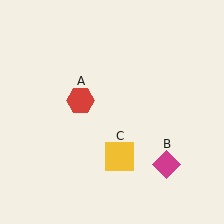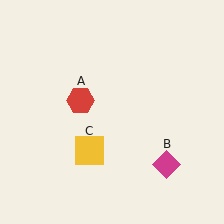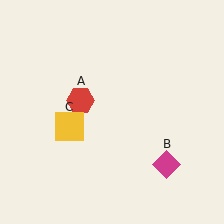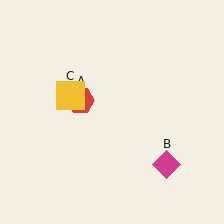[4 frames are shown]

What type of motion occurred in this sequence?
The yellow square (object C) rotated clockwise around the center of the scene.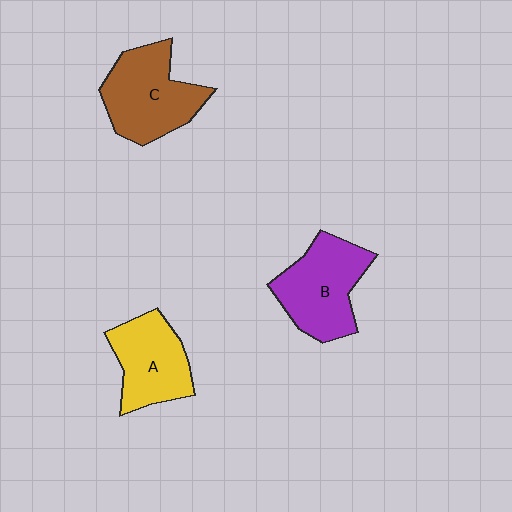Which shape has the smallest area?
Shape A (yellow).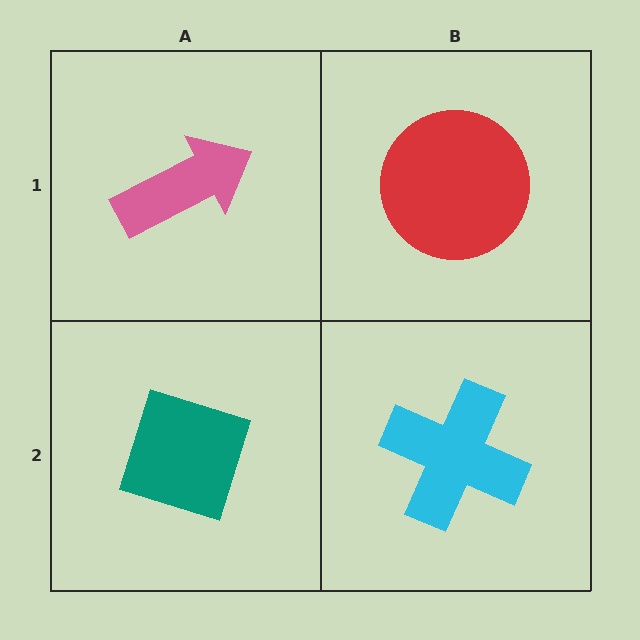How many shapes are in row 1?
2 shapes.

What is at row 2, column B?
A cyan cross.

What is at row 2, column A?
A teal diamond.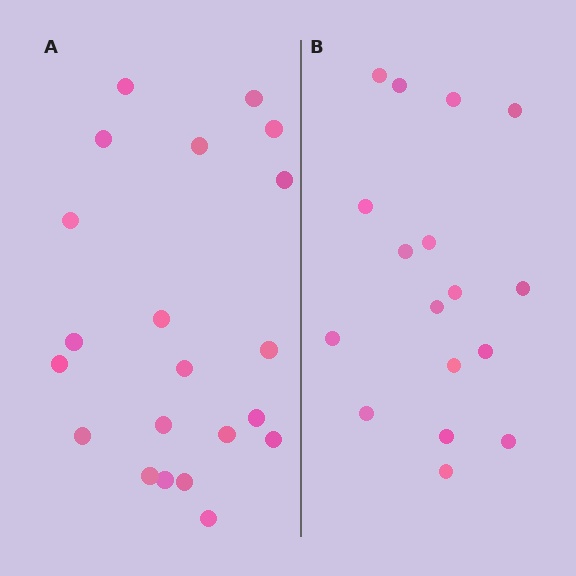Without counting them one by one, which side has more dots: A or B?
Region A (the left region) has more dots.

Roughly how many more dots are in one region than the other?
Region A has about 4 more dots than region B.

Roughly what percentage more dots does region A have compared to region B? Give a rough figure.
About 25% more.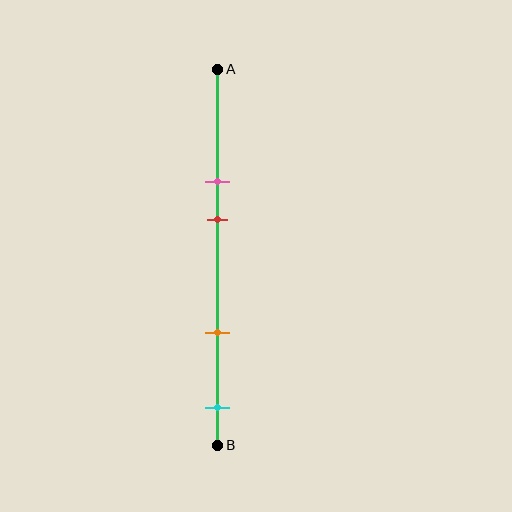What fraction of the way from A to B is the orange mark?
The orange mark is approximately 70% (0.7) of the way from A to B.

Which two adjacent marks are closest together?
The pink and red marks are the closest adjacent pair.